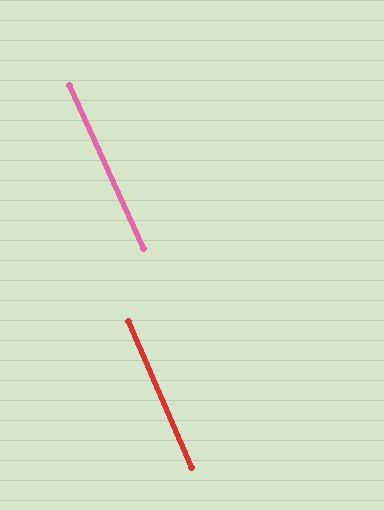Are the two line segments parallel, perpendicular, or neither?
Parallel — their directions differ by only 0.9°.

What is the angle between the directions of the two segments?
Approximately 1 degree.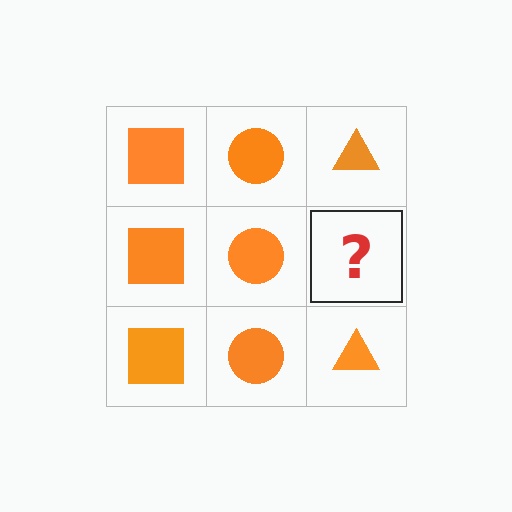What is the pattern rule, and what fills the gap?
The rule is that each column has a consistent shape. The gap should be filled with an orange triangle.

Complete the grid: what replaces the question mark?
The question mark should be replaced with an orange triangle.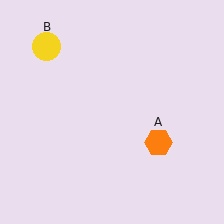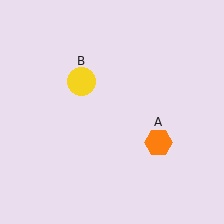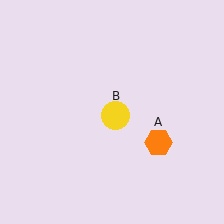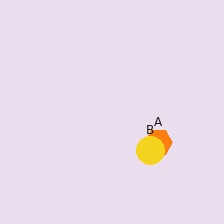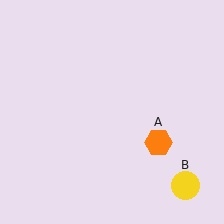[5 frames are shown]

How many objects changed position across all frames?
1 object changed position: yellow circle (object B).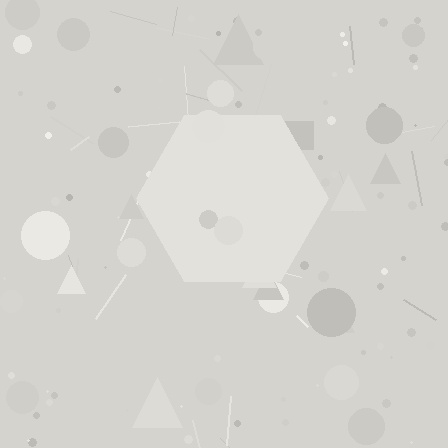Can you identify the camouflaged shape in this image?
The camouflaged shape is a hexagon.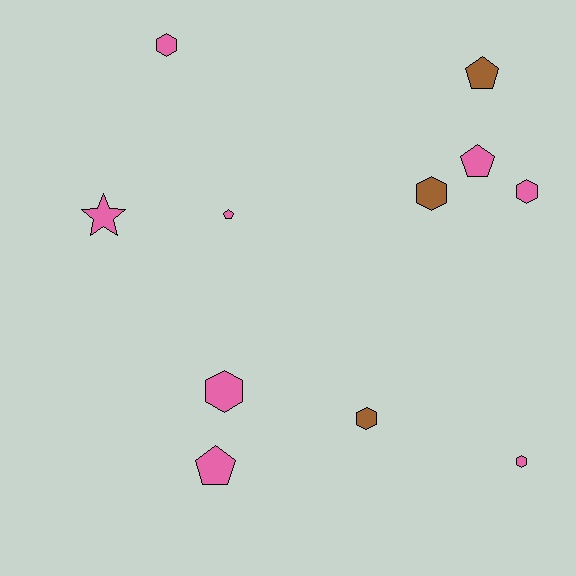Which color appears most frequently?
Pink, with 8 objects.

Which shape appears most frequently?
Hexagon, with 6 objects.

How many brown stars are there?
There are no brown stars.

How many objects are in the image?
There are 11 objects.